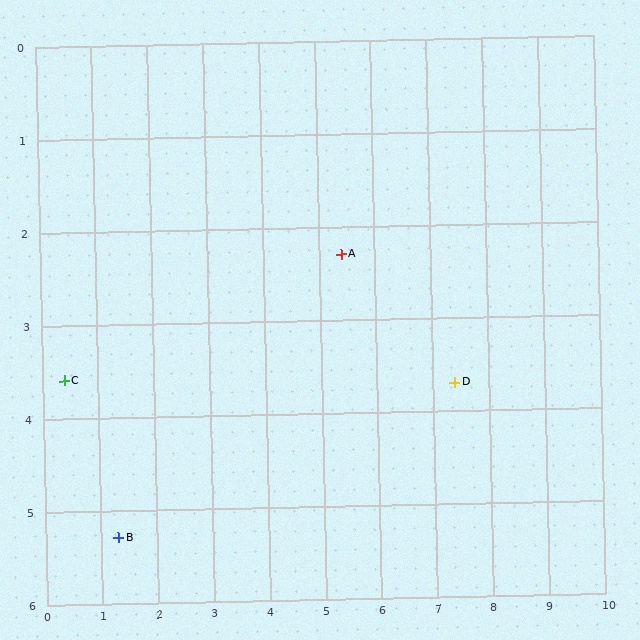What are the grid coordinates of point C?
Point C is at approximately (0.4, 3.6).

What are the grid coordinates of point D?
Point D is at approximately (7.4, 3.7).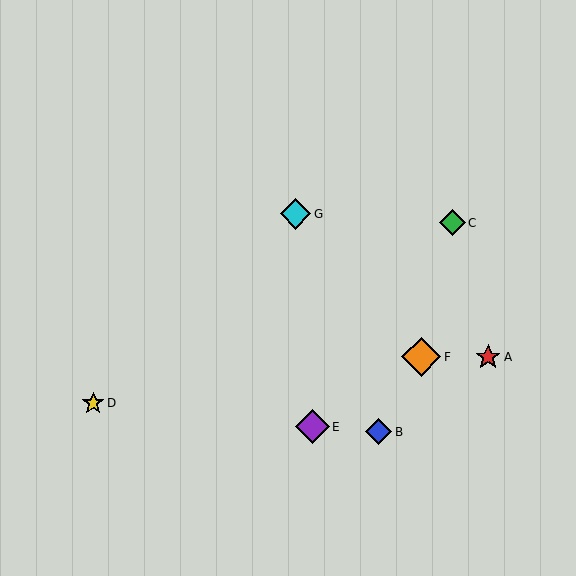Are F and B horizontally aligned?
No, F is at y≈357 and B is at y≈432.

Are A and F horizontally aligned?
Yes, both are at y≈357.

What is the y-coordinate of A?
Object A is at y≈357.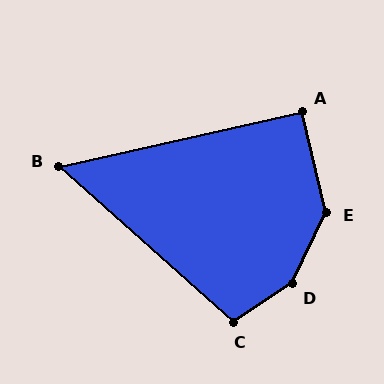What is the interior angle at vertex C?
Approximately 106 degrees (obtuse).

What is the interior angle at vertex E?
Approximately 141 degrees (obtuse).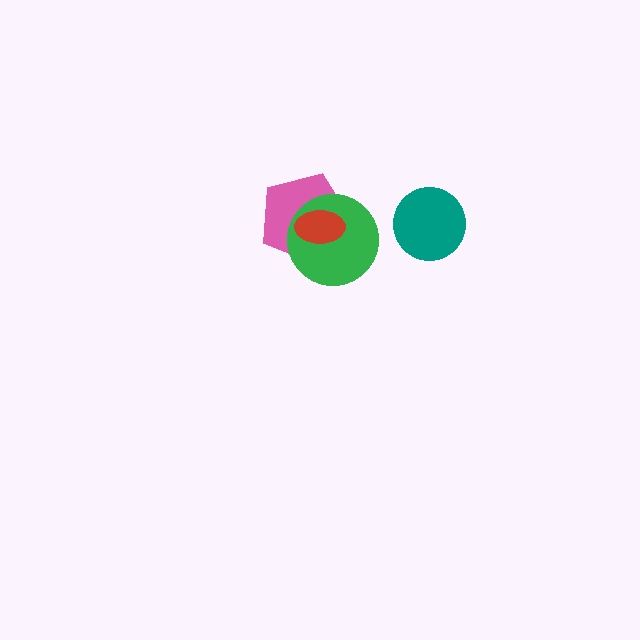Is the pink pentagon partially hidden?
Yes, it is partially covered by another shape.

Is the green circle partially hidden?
Yes, it is partially covered by another shape.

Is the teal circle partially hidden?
No, no other shape covers it.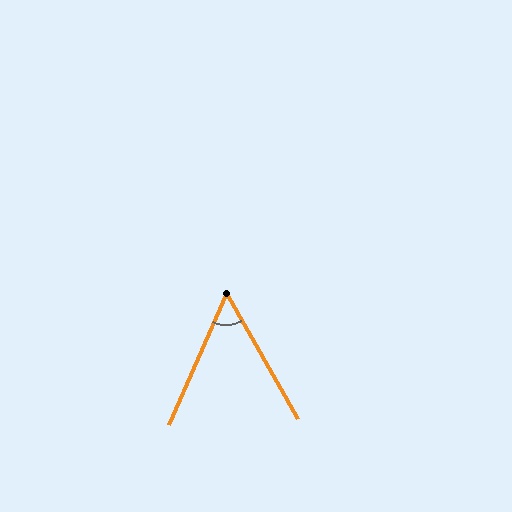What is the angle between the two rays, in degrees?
Approximately 54 degrees.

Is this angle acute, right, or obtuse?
It is acute.